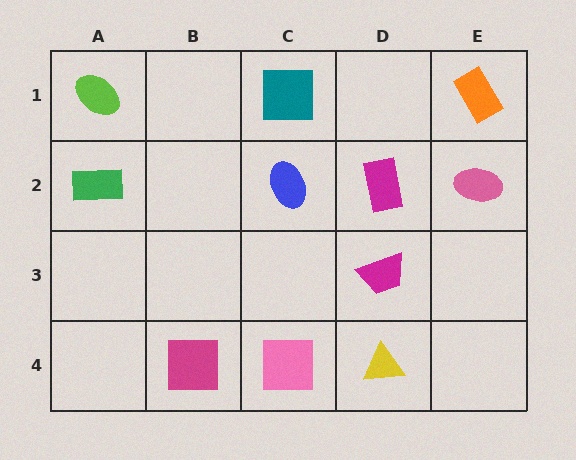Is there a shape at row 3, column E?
No, that cell is empty.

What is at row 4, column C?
A pink square.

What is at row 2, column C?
A blue ellipse.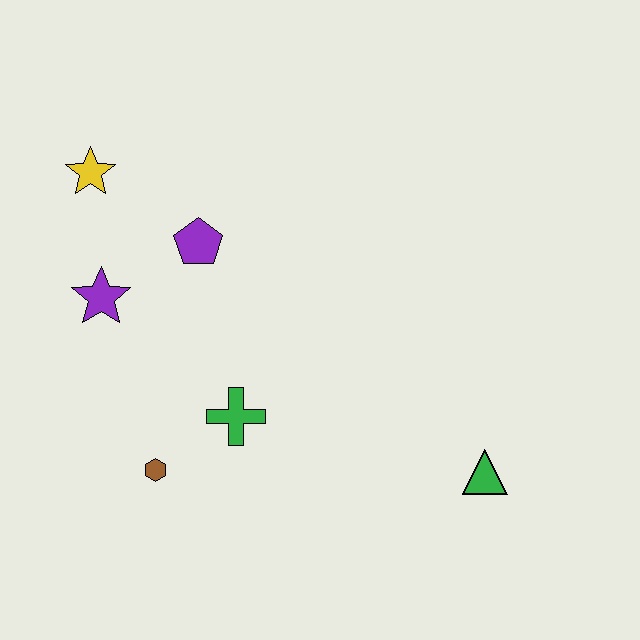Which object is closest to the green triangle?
The green cross is closest to the green triangle.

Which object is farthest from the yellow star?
The green triangle is farthest from the yellow star.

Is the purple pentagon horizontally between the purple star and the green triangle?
Yes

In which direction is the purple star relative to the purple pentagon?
The purple star is to the left of the purple pentagon.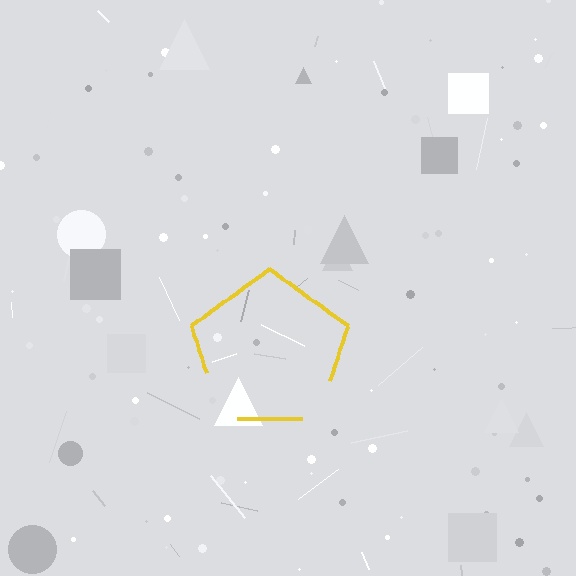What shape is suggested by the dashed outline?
The dashed outline suggests a pentagon.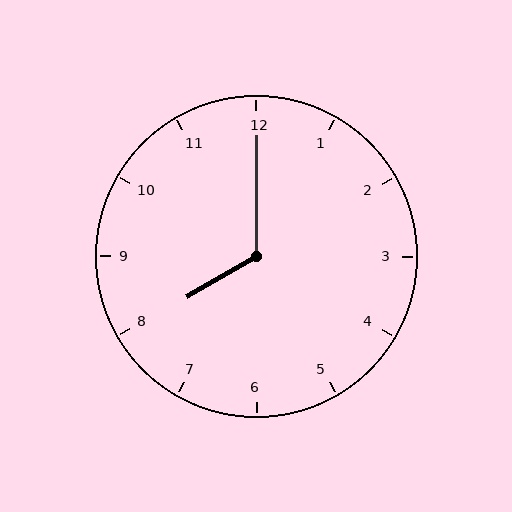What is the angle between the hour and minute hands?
Approximately 120 degrees.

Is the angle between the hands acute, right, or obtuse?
It is obtuse.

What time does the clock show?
8:00.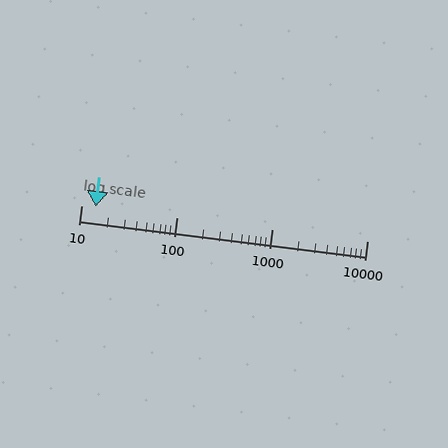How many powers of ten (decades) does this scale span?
The scale spans 3 decades, from 10 to 10000.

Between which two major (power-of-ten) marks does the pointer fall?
The pointer is between 10 and 100.